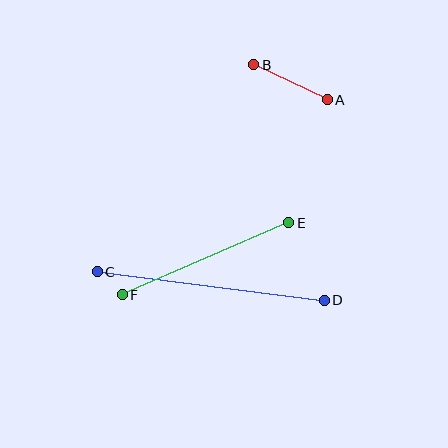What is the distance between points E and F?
The distance is approximately 182 pixels.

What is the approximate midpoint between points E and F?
The midpoint is at approximately (205, 259) pixels.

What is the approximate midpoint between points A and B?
The midpoint is at approximately (290, 82) pixels.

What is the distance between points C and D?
The distance is approximately 229 pixels.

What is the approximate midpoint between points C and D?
The midpoint is at approximately (211, 286) pixels.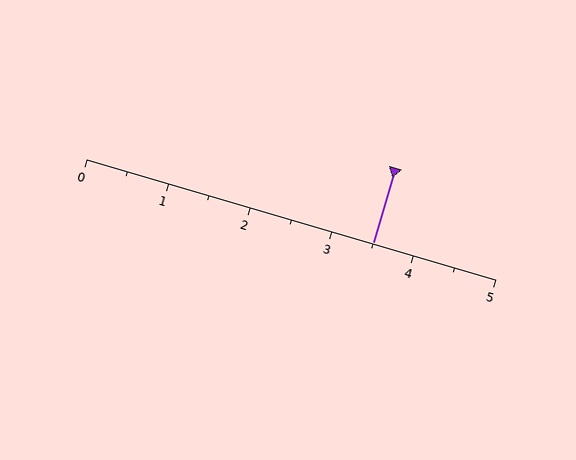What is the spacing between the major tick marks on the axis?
The major ticks are spaced 1 apart.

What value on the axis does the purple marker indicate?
The marker indicates approximately 3.5.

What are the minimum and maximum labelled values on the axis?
The axis runs from 0 to 5.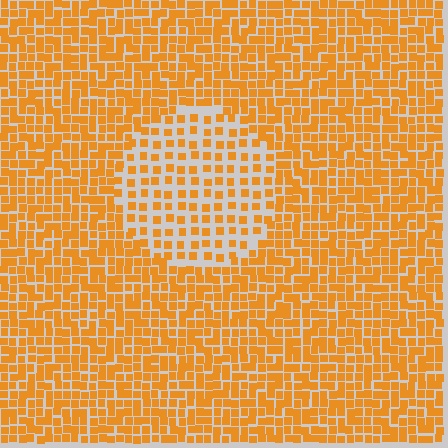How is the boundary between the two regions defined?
The boundary is defined by a change in element density (approximately 2.0x ratio). All elements are the same color, size, and shape.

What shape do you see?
I see a circle.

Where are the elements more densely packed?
The elements are more densely packed outside the circle boundary.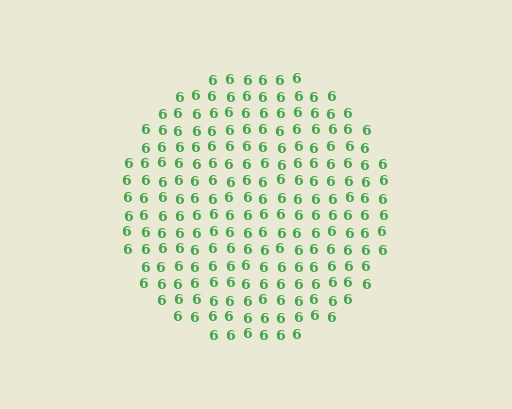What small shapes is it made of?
It is made of small digit 6's.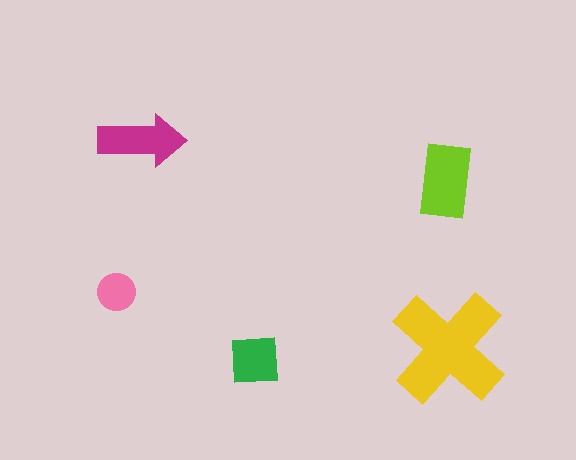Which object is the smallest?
The pink circle.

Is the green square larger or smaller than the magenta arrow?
Smaller.